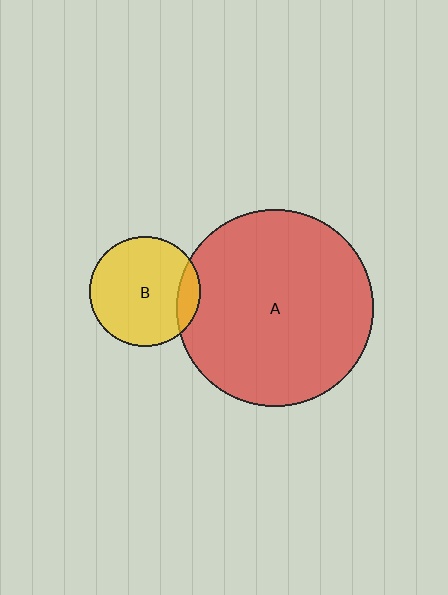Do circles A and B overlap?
Yes.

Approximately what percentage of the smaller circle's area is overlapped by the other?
Approximately 10%.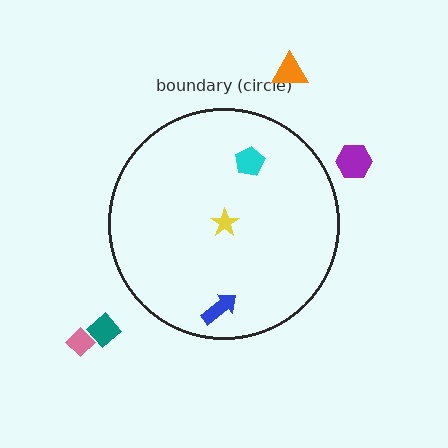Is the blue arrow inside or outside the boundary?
Inside.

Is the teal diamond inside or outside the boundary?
Outside.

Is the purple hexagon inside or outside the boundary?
Outside.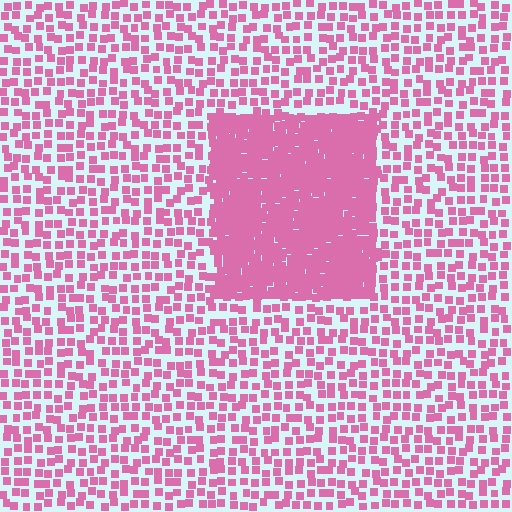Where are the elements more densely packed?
The elements are more densely packed inside the rectangle boundary.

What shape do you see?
I see a rectangle.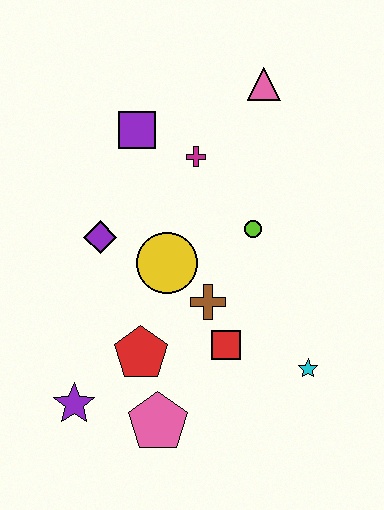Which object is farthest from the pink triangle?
The purple star is farthest from the pink triangle.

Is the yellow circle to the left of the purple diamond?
No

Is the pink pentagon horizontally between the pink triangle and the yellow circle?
No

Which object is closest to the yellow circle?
The brown cross is closest to the yellow circle.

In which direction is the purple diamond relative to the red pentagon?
The purple diamond is above the red pentagon.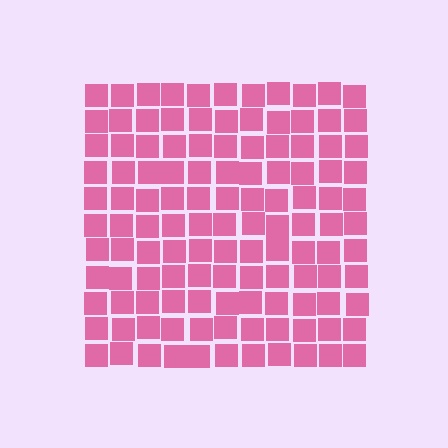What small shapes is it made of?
It is made of small squares.